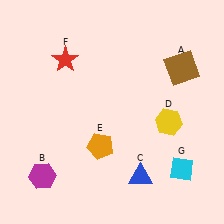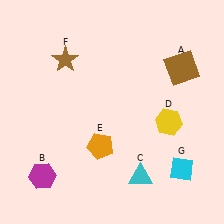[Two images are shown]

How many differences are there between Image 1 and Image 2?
There are 2 differences between the two images.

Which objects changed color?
C changed from blue to cyan. F changed from red to brown.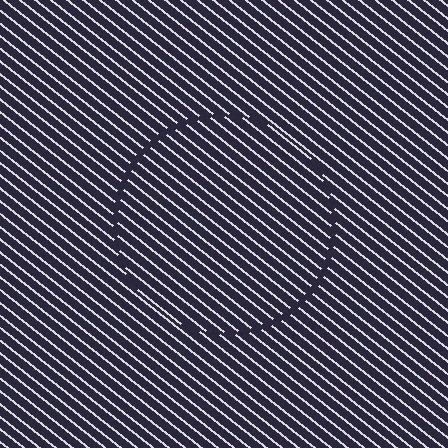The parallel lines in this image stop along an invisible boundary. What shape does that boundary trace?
An illusory circle. The interior of the shape contains the same grating, shifted by half a period — the contour is defined by the phase discontinuity where line-ends from the inner and outer gratings abut.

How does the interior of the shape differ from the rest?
The interior of the shape contains the same grating, shifted by half a period — the contour is defined by the phase discontinuity where line-ends from the inner and outer gratings abut.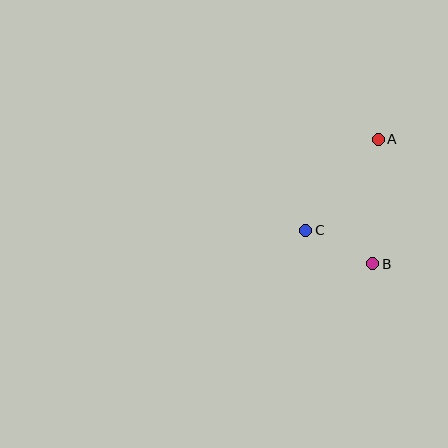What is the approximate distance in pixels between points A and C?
The distance between A and C is approximately 116 pixels.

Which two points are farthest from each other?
Points A and B are farthest from each other.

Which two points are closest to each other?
Points B and C are closest to each other.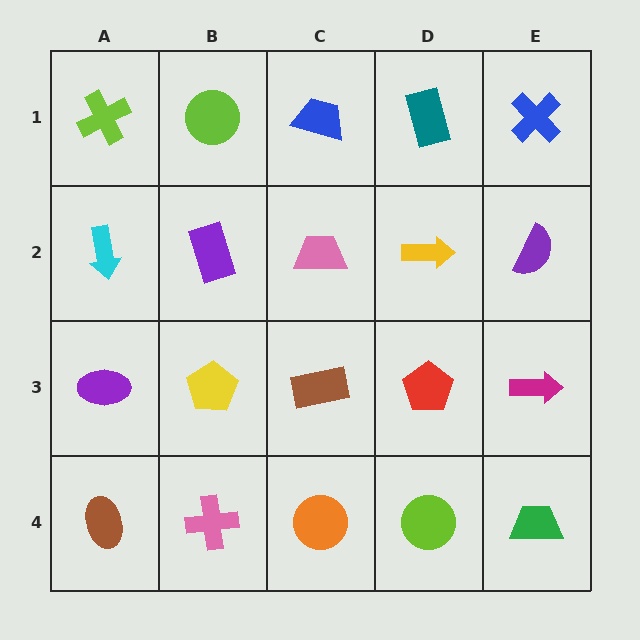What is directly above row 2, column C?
A blue trapezoid.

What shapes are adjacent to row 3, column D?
A yellow arrow (row 2, column D), a lime circle (row 4, column D), a brown rectangle (row 3, column C), a magenta arrow (row 3, column E).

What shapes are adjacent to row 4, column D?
A red pentagon (row 3, column D), an orange circle (row 4, column C), a green trapezoid (row 4, column E).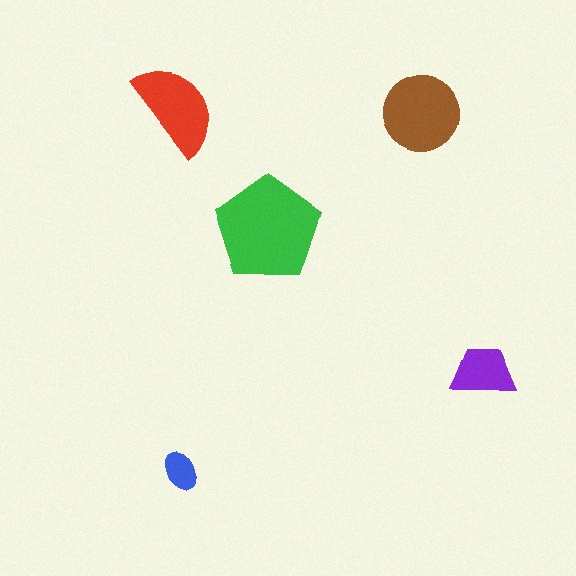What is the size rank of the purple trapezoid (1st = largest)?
4th.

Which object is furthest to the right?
The purple trapezoid is rightmost.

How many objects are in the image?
There are 5 objects in the image.